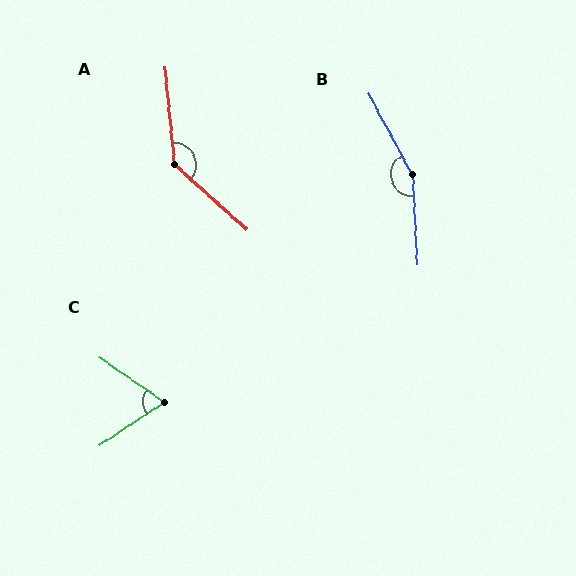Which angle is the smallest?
C, at approximately 68 degrees.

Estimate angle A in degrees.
Approximately 137 degrees.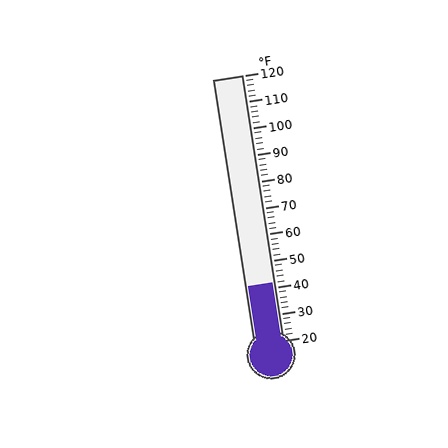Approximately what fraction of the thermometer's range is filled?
The thermometer is filled to approximately 20% of its range.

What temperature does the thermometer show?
The thermometer shows approximately 42°F.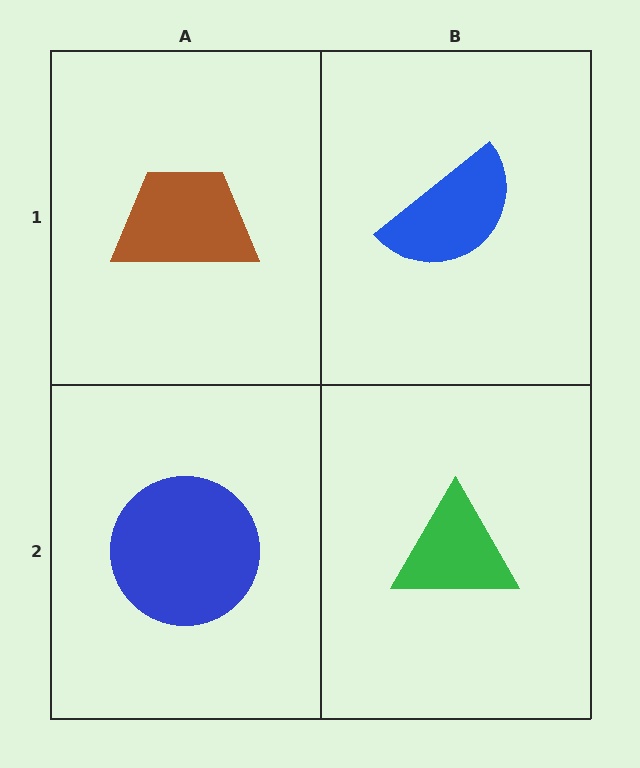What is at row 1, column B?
A blue semicircle.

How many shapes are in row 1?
2 shapes.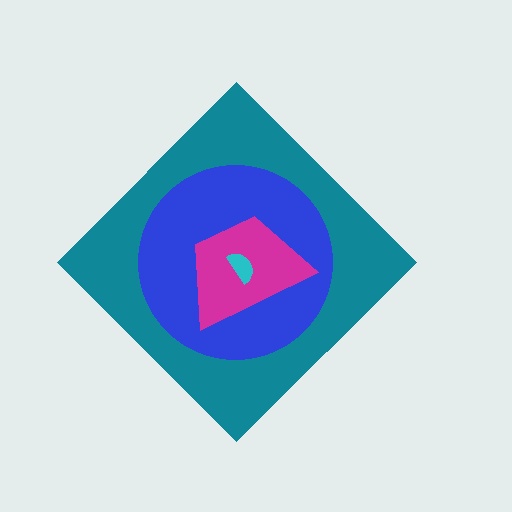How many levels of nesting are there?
4.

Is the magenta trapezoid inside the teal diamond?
Yes.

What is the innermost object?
The cyan semicircle.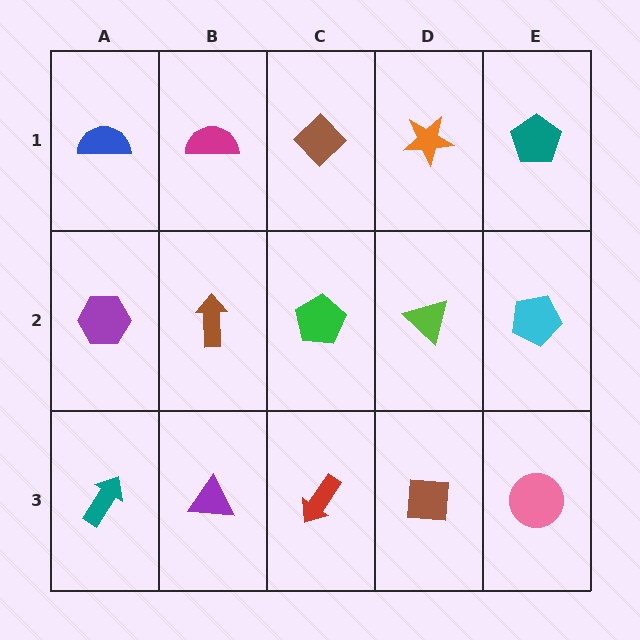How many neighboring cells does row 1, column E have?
2.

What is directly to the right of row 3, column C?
A brown square.